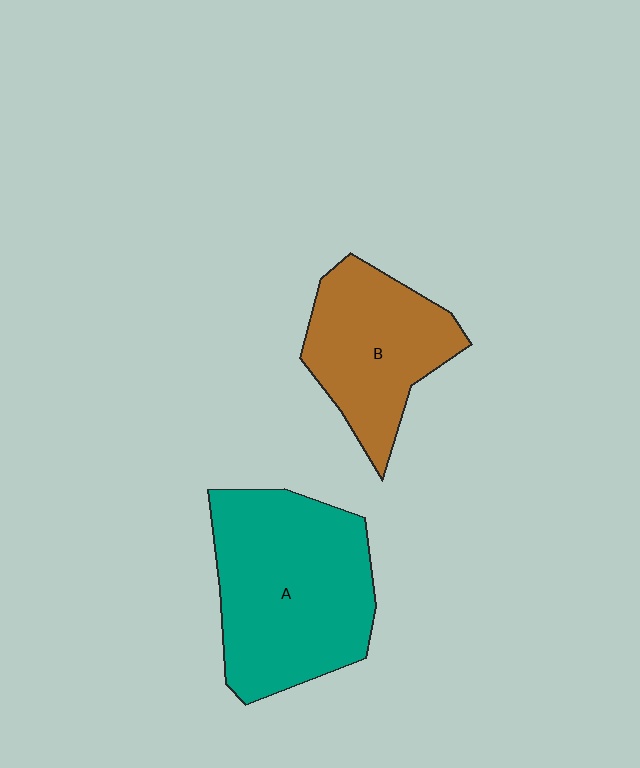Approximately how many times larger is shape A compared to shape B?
Approximately 1.5 times.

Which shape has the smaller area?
Shape B (brown).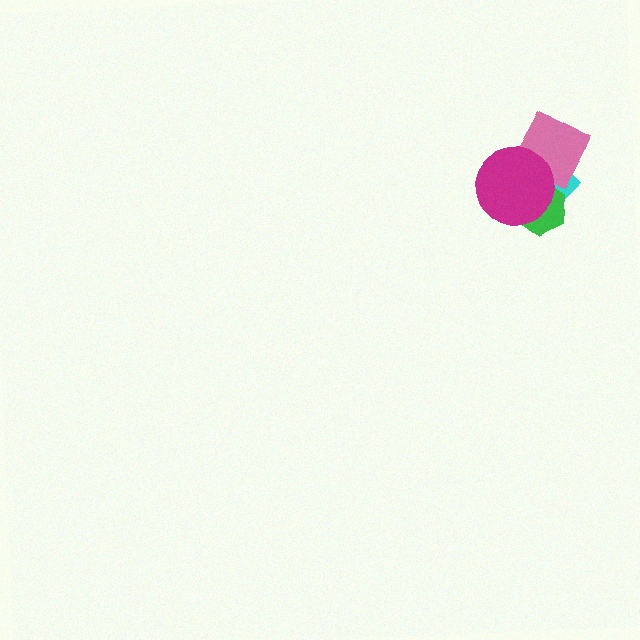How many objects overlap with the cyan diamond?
3 objects overlap with the cyan diamond.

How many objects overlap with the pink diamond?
3 objects overlap with the pink diamond.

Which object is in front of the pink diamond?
The magenta circle is in front of the pink diamond.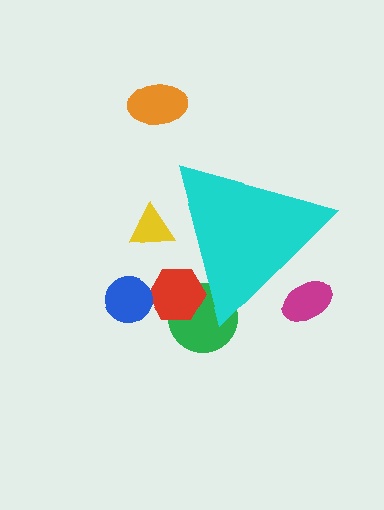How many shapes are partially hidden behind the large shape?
4 shapes are partially hidden.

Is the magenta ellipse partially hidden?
Yes, the magenta ellipse is partially hidden behind the cyan triangle.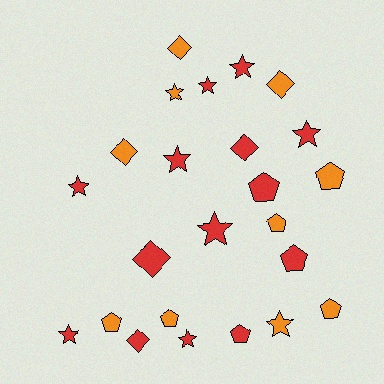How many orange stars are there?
There are 2 orange stars.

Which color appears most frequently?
Red, with 14 objects.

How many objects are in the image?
There are 24 objects.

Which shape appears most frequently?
Star, with 10 objects.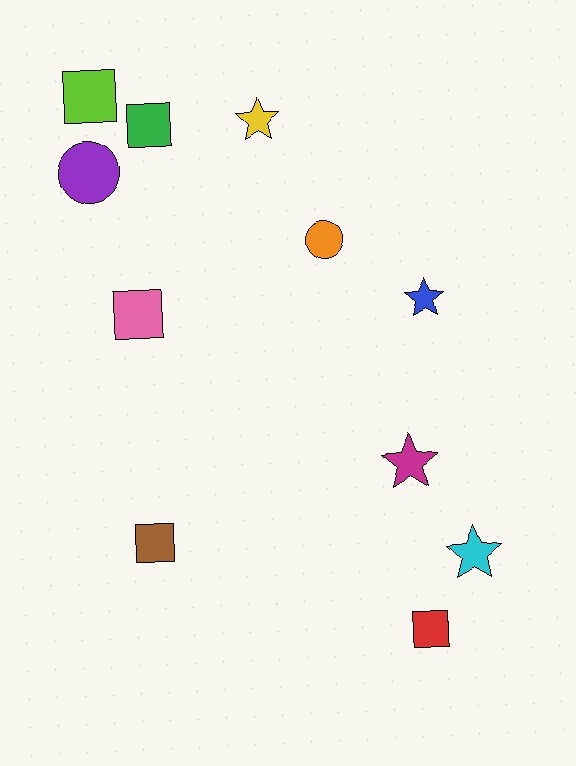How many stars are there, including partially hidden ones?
There are 4 stars.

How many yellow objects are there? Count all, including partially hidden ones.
There is 1 yellow object.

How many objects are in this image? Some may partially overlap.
There are 11 objects.